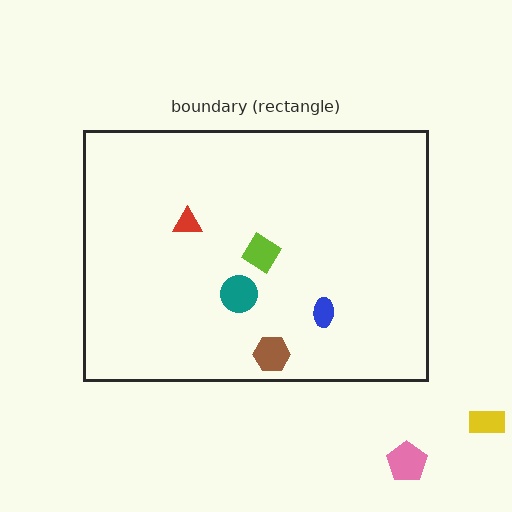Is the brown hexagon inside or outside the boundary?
Inside.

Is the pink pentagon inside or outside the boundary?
Outside.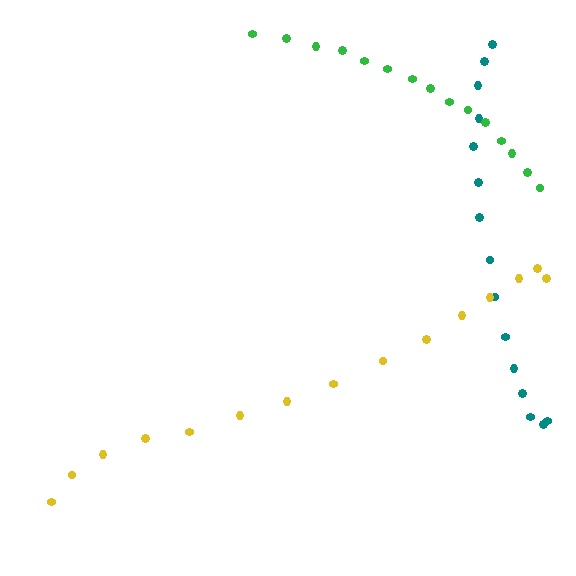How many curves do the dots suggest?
There are 3 distinct paths.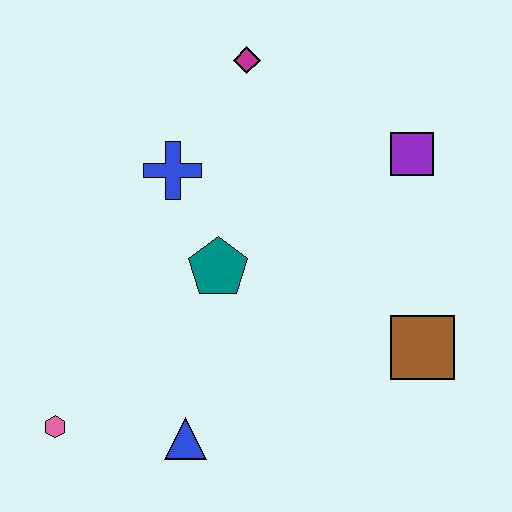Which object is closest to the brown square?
The purple square is closest to the brown square.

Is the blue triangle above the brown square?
No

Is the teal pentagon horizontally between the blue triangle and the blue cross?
No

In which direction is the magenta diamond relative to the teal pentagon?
The magenta diamond is above the teal pentagon.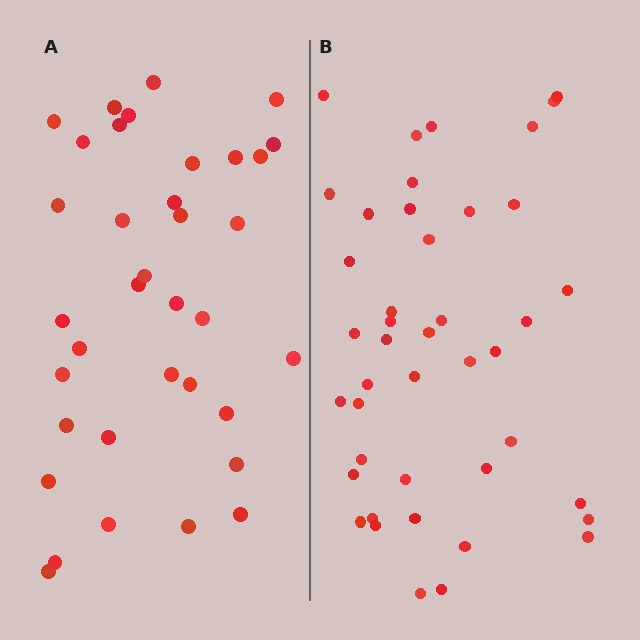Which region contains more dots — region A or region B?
Region B (the right region) has more dots.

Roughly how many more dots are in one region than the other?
Region B has roughly 8 or so more dots than region A.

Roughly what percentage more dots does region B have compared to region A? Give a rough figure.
About 20% more.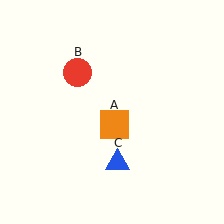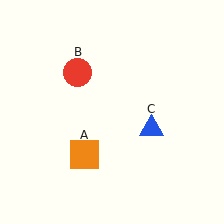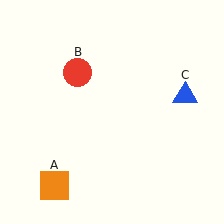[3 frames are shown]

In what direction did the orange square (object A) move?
The orange square (object A) moved down and to the left.